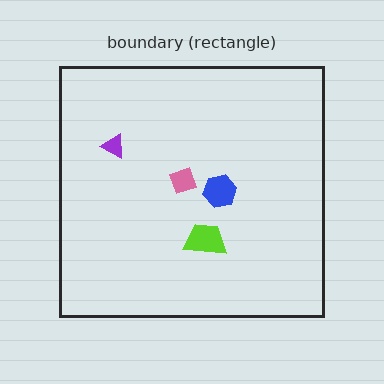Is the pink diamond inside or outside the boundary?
Inside.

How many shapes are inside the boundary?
4 inside, 0 outside.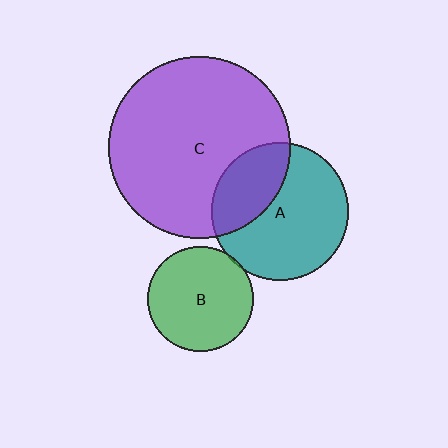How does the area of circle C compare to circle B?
Approximately 3.0 times.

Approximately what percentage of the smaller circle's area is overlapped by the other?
Approximately 30%.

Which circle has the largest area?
Circle C (purple).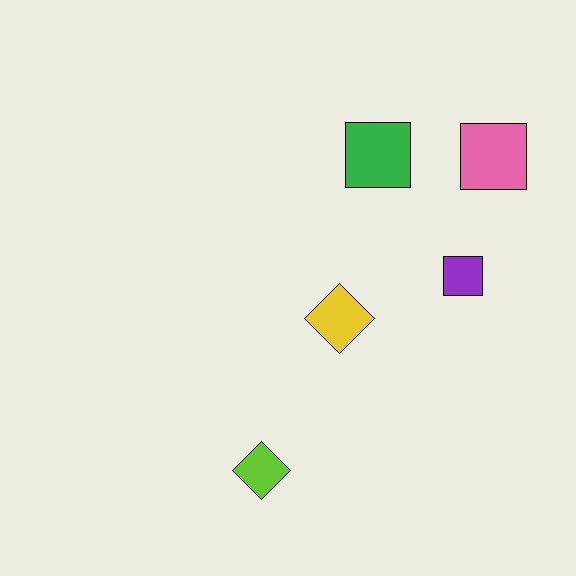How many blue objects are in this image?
There are no blue objects.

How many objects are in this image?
There are 5 objects.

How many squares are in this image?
There are 3 squares.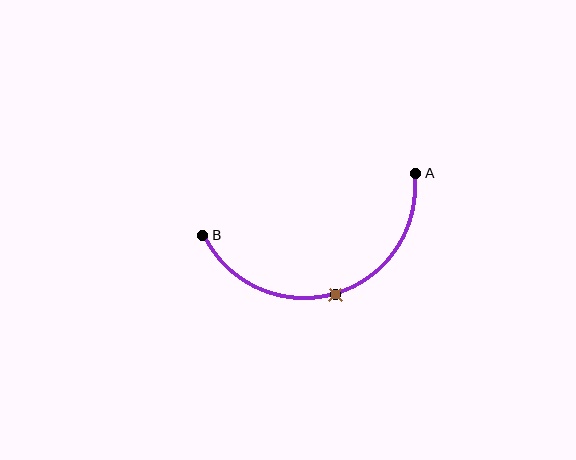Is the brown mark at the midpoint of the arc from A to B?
Yes. The brown mark lies on the arc at equal arc-length from both A and B — it is the arc midpoint.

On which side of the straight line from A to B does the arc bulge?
The arc bulges below the straight line connecting A and B.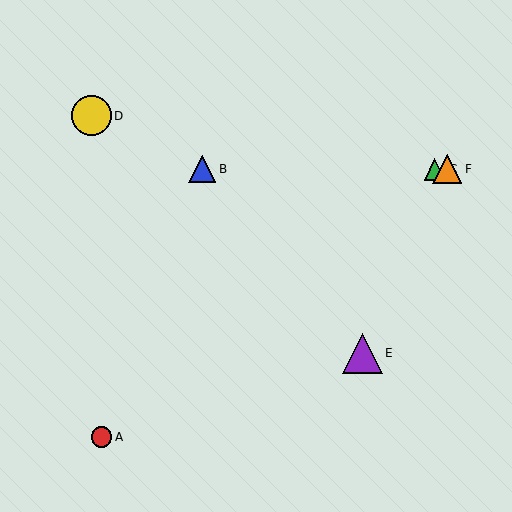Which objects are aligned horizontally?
Objects B, C, F are aligned horizontally.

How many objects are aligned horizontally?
3 objects (B, C, F) are aligned horizontally.